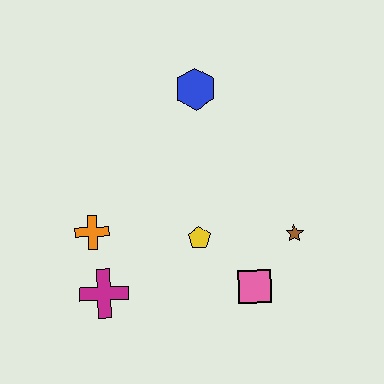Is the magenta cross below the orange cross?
Yes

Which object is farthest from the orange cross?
The brown star is farthest from the orange cross.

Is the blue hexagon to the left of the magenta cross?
No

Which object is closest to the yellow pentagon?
The pink square is closest to the yellow pentagon.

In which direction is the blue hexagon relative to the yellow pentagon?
The blue hexagon is above the yellow pentagon.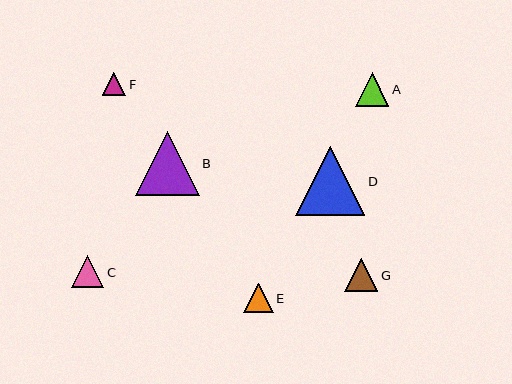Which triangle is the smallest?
Triangle F is the smallest with a size of approximately 23 pixels.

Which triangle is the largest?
Triangle D is the largest with a size of approximately 69 pixels.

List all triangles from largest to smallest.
From largest to smallest: D, B, A, G, C, E, F.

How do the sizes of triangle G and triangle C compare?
Triangle G and triangle C are approximately the same size.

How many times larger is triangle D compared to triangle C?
Triangle D is approximately 2.1 times the size of triangle C.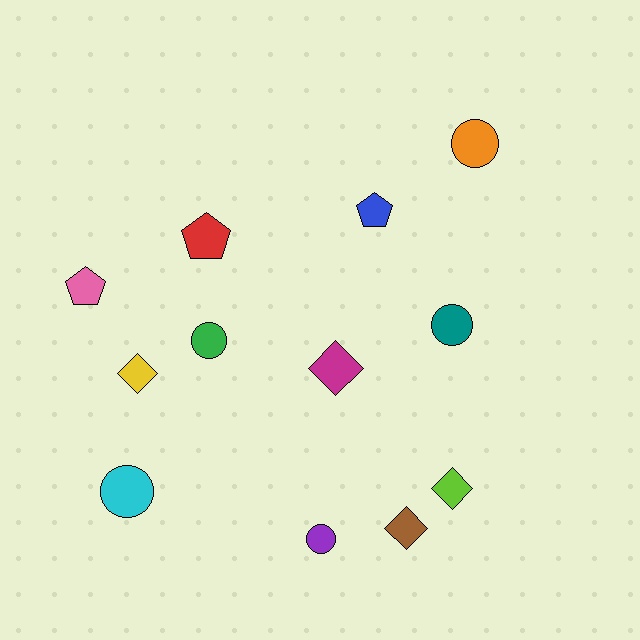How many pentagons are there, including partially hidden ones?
There are 3 pentagons.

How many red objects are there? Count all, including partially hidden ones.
There is 1 red object.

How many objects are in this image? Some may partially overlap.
There are 12 objects.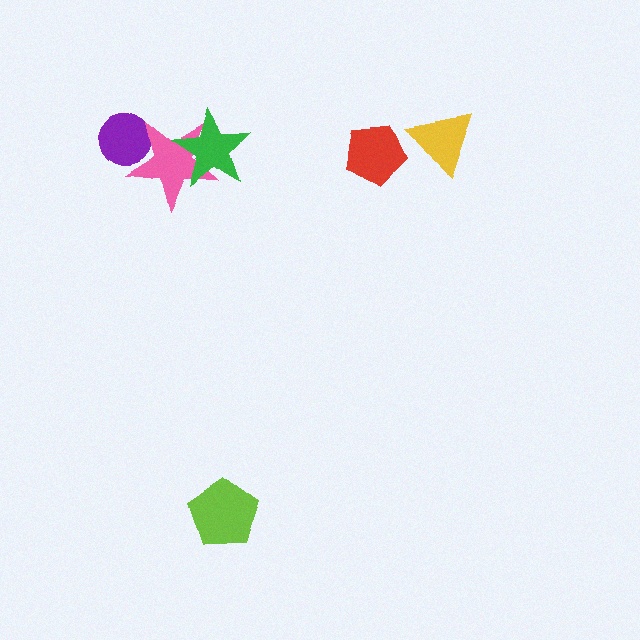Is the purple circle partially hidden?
Yes, it is partially covered by another shape.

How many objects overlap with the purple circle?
1 object overlaps with the purple circle.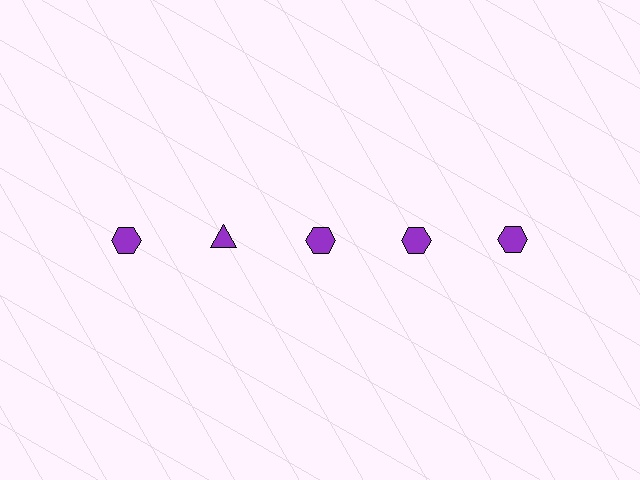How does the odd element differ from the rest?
It has a different shape: triangle instead of hexagon.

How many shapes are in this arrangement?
There are 5 shapes arranged in a grid pattern.